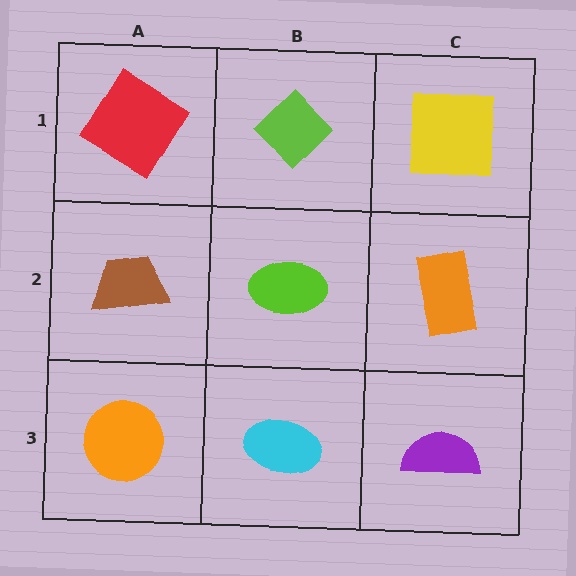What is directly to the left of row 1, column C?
A lime diamond.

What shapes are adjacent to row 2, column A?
A red diamond (row 1, column A), an orange circle (row 3, column A), a lime ellipse (row 2, column B).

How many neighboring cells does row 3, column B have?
3.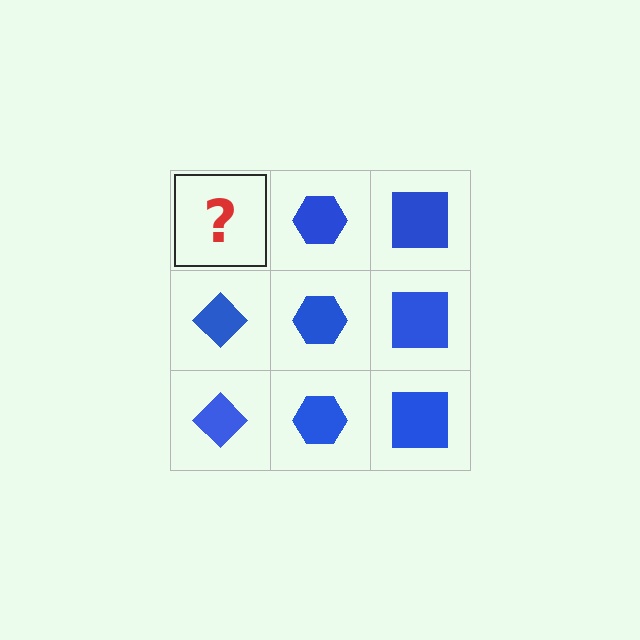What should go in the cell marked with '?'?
The missing cell should contain a blue diamond.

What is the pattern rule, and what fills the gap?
The rule is that each column has a consistent shape. The gap should be filled with a blue diamond.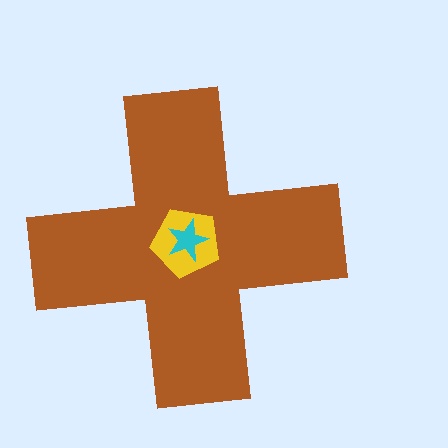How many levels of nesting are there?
3.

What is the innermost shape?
The cyan star.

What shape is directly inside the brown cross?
The yellow pentagon.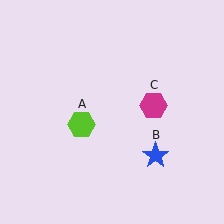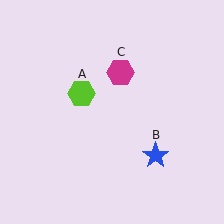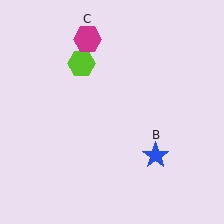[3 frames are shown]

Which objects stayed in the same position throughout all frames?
Blue star (object B) remained stationary.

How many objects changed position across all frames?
2 objects changed position: lime hexagon (object A), magenta hexagon (object C).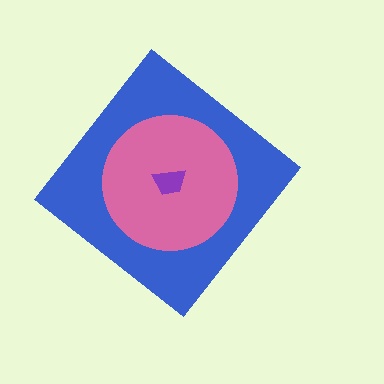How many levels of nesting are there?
3.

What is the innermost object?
The purple trapezoid.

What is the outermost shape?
The blue diamond.